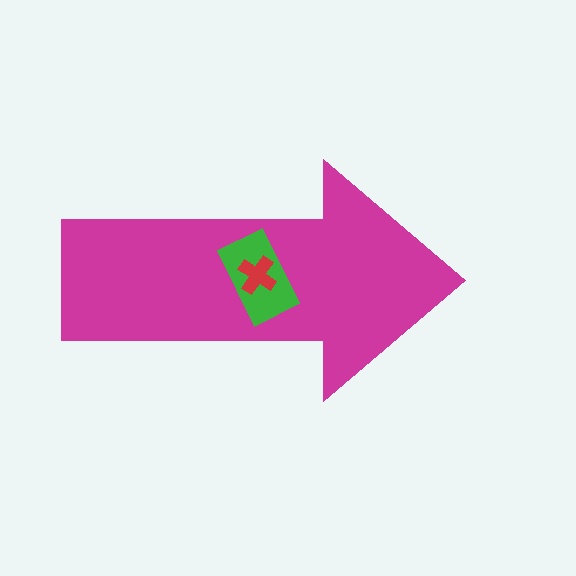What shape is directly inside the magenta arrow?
The green rectangle.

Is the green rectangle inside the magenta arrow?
Yes.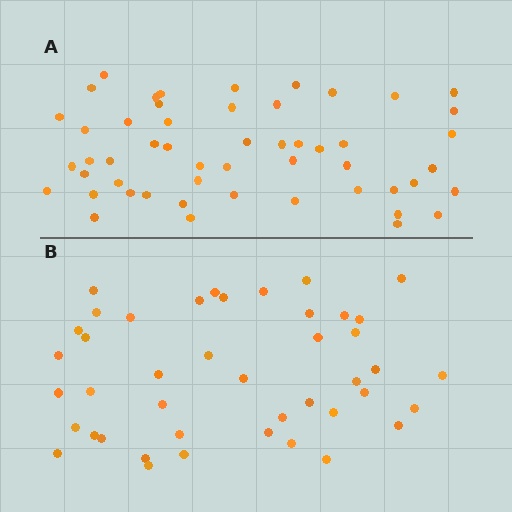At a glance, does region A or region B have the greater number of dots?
Region A (the top region) has more dots.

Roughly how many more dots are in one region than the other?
Region A has roughly 8 or so more dots than region B.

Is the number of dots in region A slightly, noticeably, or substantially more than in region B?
Region A has only slightly more — the two regions are fairly close. The ratio is roughly 1.2 to 1.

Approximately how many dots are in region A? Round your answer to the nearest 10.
About 50 dots. (The exact count is 52, which rounds to 50.)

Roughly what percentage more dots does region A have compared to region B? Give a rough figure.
About 20% more.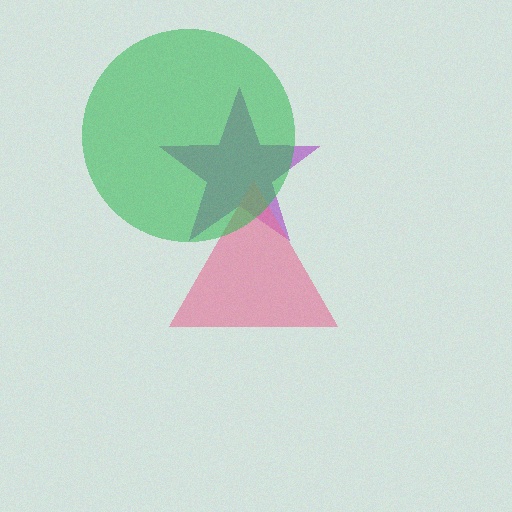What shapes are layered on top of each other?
The layered shapes are: a purple star, a pink triangle, a green circle.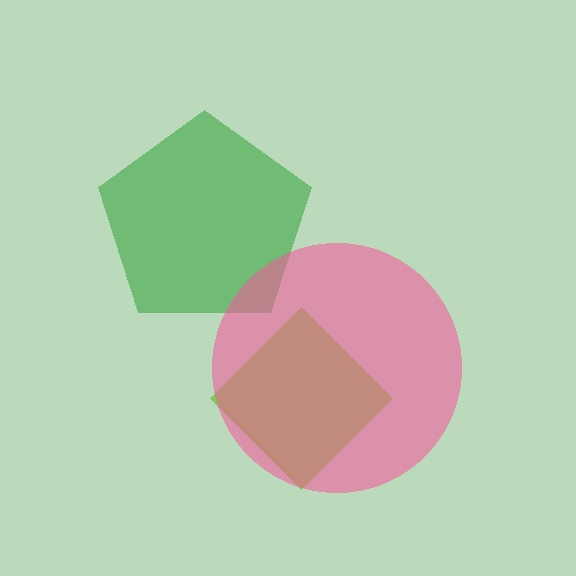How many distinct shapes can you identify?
There are 3 distinct shapes: a lime diamond, a green pentagon, a pink circle.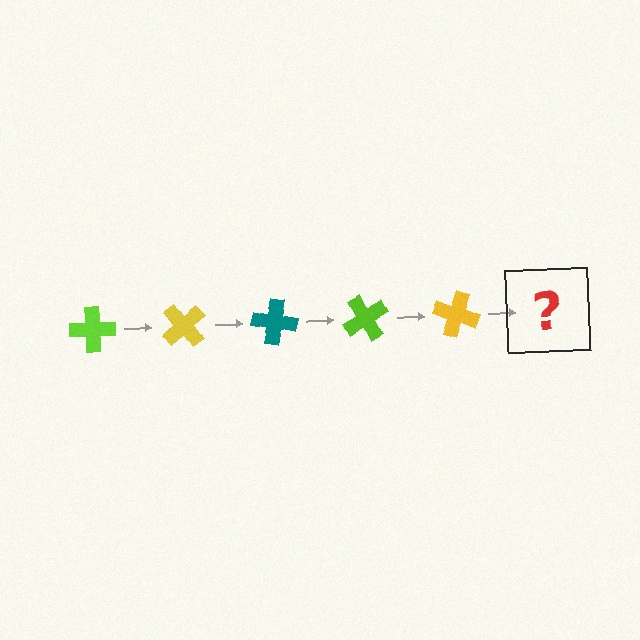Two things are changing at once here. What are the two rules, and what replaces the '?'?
The two rules are that it rotates 50 degrees each step and the color cycles through lime, yellow, and teal. The '?' should be a teal cross, rotated 250 degrees from the start.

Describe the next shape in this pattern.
It should be a teal cross, rotated 250 degrees from the start.